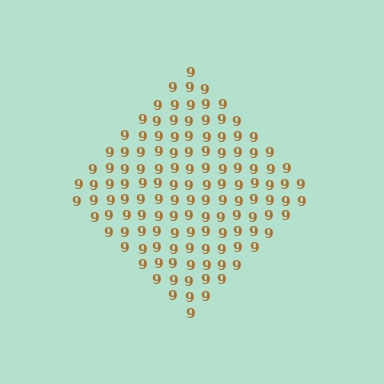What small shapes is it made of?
It is made of small digit 9's.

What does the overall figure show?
The overall figure shows a diamond.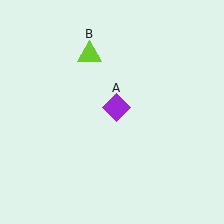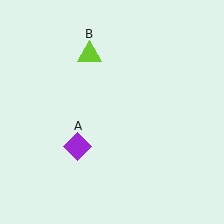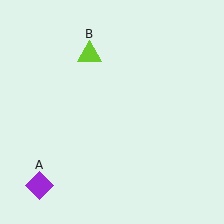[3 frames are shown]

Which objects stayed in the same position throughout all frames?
Lime triangle (object B) remained stationary.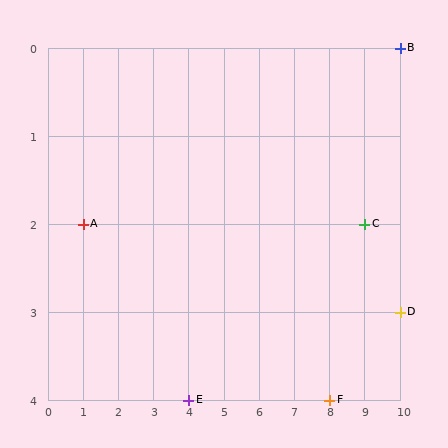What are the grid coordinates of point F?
Point F is at grid coordinates (8, 4).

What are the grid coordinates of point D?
Point D is at grid coordinates (10, 3).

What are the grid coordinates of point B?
Point B is at grid coordinates (10, 0).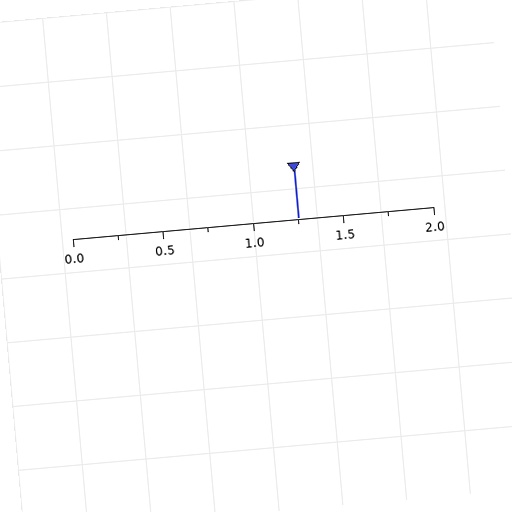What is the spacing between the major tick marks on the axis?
The major ticks are spaced 0.5 apart.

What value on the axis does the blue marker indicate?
The marker indicates approximately 1.25.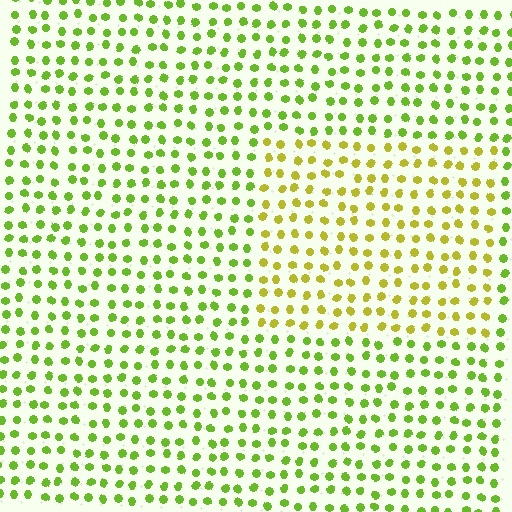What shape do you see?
I see a rectangle.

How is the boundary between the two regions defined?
The boundary is defined purely by a slight shift in hue (about 33 degrees). Spacing, size, and orientation are identical on both sides.